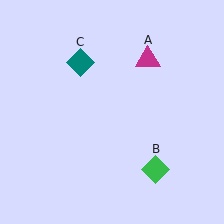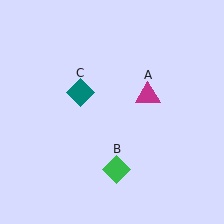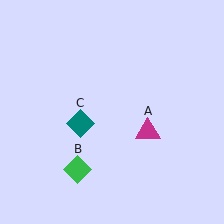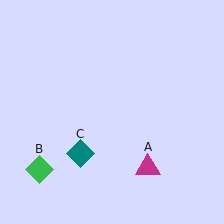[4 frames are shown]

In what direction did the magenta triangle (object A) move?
The magenta triangle (object A) moved down.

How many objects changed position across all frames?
3 objects changed position: magenta triangle (object A), green diamond (object B), teal diamond (object C).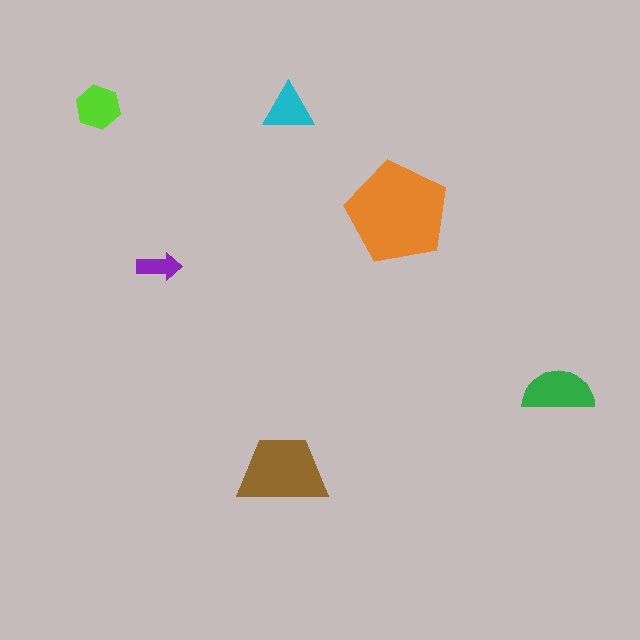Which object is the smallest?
The purple arrow.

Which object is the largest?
The orange pentagon.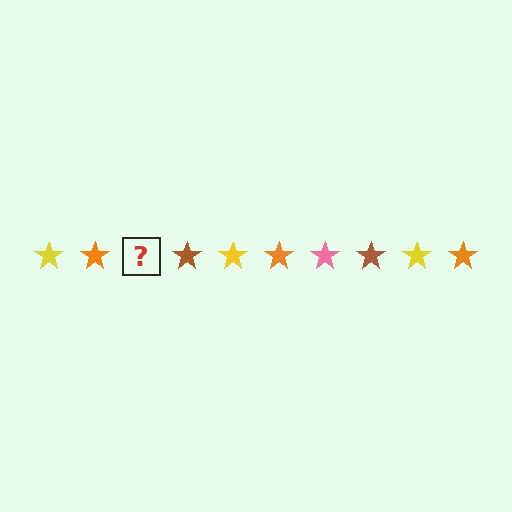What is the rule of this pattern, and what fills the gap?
The rule is that the pattern cycles through yellow, orange, pink, brown stars. The gap should be filled with a pink star.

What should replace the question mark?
The question mark should be replaced with a pink star.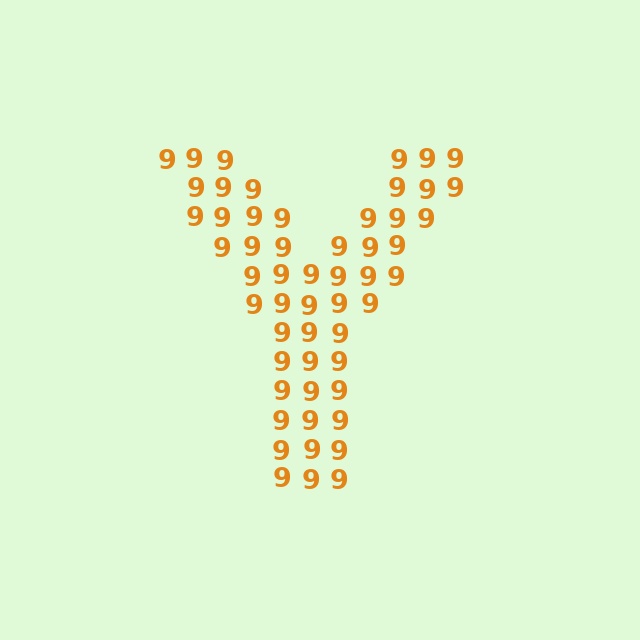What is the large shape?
The large shape is the letter Y.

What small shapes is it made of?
It is made of small digit 9's.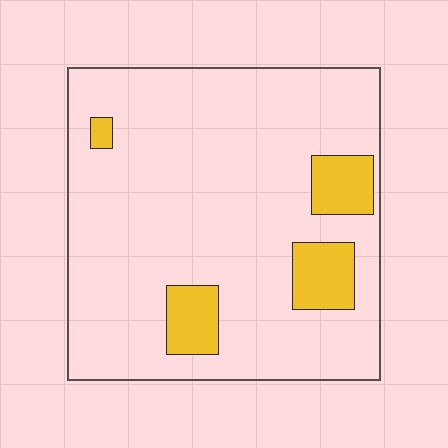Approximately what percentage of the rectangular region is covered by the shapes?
Approximately 15%.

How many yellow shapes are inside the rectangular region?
4.